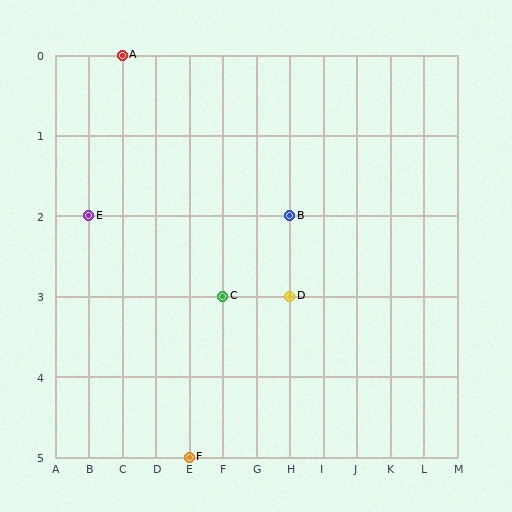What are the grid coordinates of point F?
Point F is at grid coordinates (E, 5).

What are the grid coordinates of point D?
Point D is at grid coordinates (H, 3).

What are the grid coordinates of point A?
Point A is at grid coordinates (C, 0).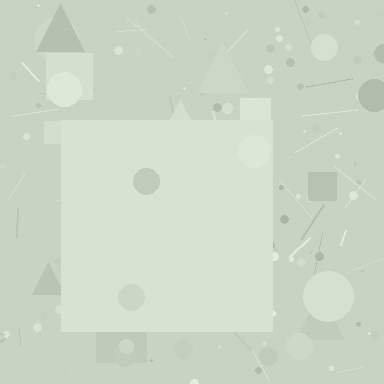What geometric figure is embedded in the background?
A square is embedded in the background.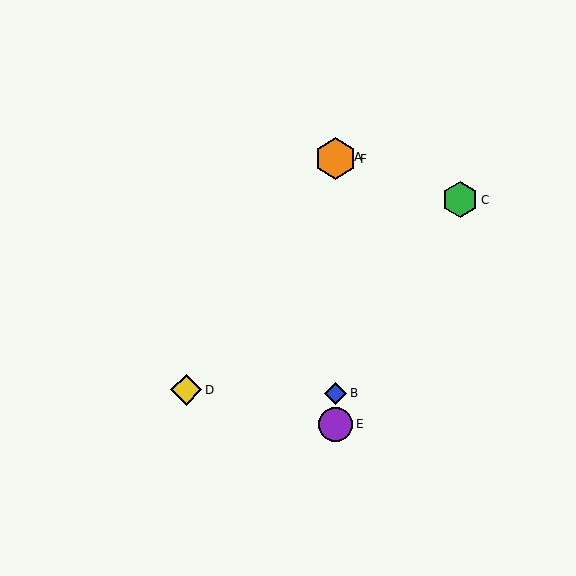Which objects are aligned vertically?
Objects A, B, E, F are aligned vertically.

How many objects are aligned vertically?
4 objects (A, B, E, F) are aligned vertically.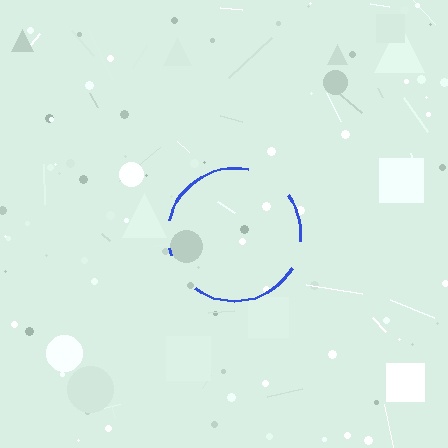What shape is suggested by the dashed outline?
The dashed outline suggests a circle.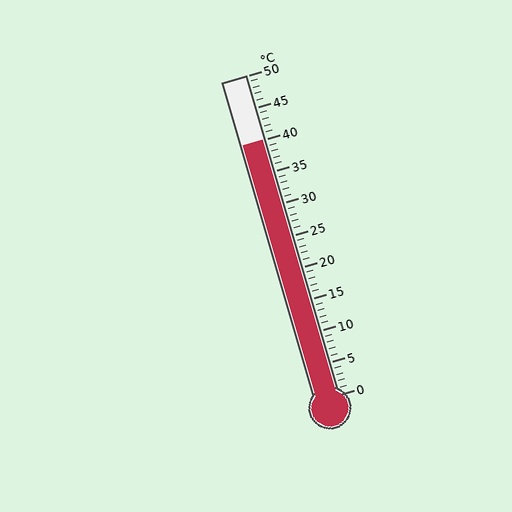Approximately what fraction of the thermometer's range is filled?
The thermometer is filled to approximately 80% of its range.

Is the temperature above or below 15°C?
The temperature is above 15°C.